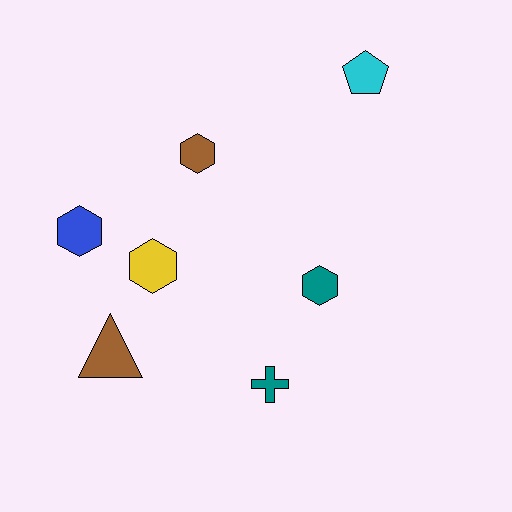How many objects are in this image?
There are 7 objects.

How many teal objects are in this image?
There are 2 teal objects.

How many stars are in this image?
There are no stars.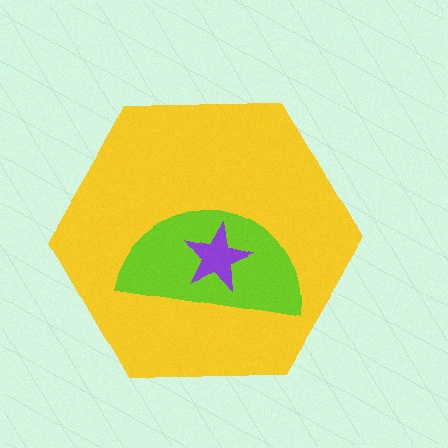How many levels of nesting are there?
3.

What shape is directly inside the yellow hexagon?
The lime semicircle.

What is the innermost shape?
The purple star.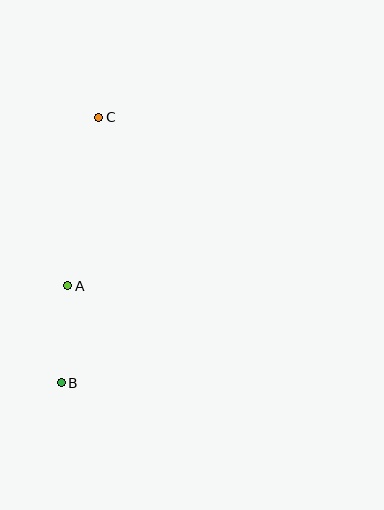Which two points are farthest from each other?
Points B and C are farthest from each other.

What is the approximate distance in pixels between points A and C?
The distance between A and C is approximately 171 pixels.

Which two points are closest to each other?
Points A and B are closest to each other.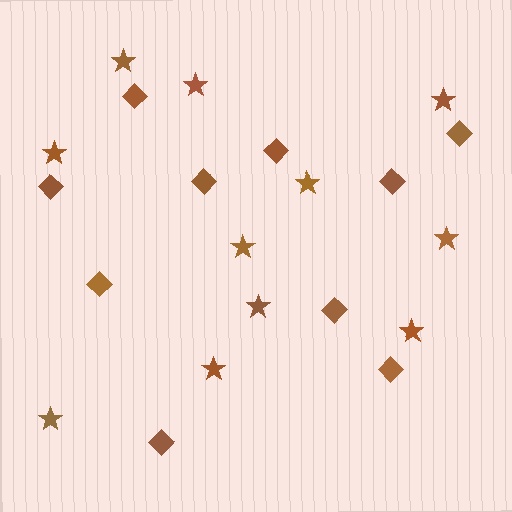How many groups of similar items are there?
There are 2 groups: one group of diamonds (10) and one group of stars (11).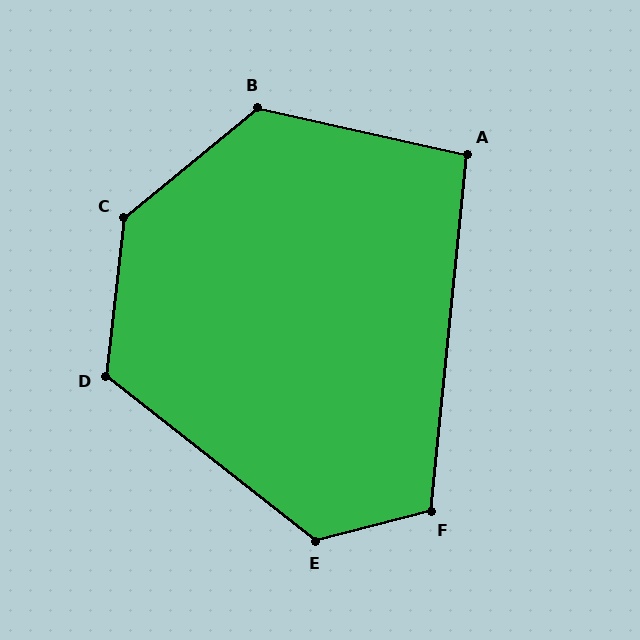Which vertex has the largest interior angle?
C, at approximately 136 degrees.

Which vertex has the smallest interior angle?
A, at approximately 97 degrees.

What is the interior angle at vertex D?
Approximately 122 degrees (obtuse).